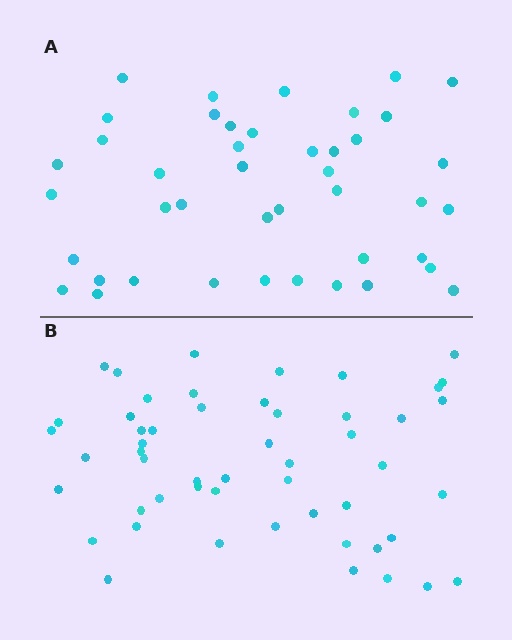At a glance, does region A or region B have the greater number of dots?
Region B (the bottom region) has more dots.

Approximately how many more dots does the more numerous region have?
Region B has roughly 8 or so more dots than region A.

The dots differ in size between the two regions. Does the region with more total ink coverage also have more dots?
No. Region A has more total ink coverage because its dots are larger, but region B actually contains more individual dots. Total area can be misleading — the number of items is what matters here.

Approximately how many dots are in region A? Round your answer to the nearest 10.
About 40 dots. (The exact count is 43, which rounds to 40.)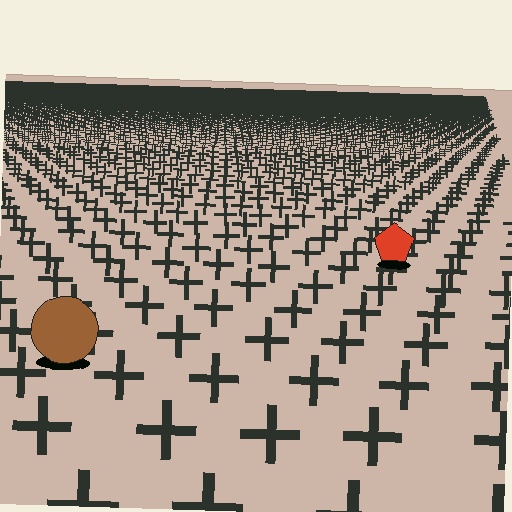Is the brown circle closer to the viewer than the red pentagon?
Yes. The brown circle is closer — you can tell from the texture gradient: the ground texture is coarser near it.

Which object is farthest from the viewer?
The red pentagon is farthest from the viewer. It appears smaller and the ground texture around it is denser.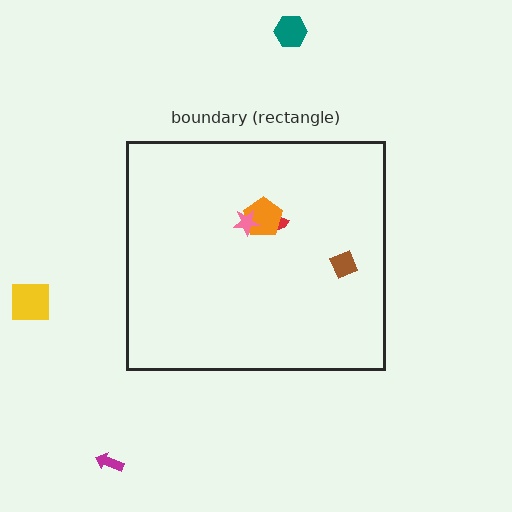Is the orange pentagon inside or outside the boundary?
Inside.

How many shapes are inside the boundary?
4 inside, 3 outside.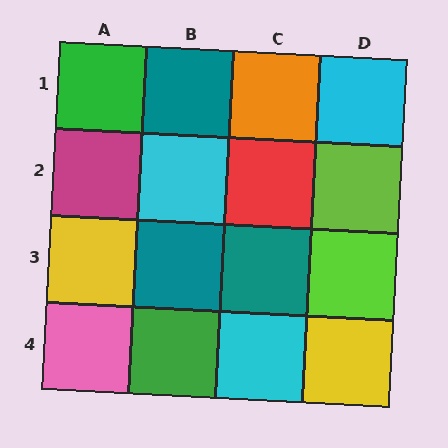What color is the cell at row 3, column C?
Teal.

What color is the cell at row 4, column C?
Cyan.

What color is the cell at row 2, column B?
Cyan.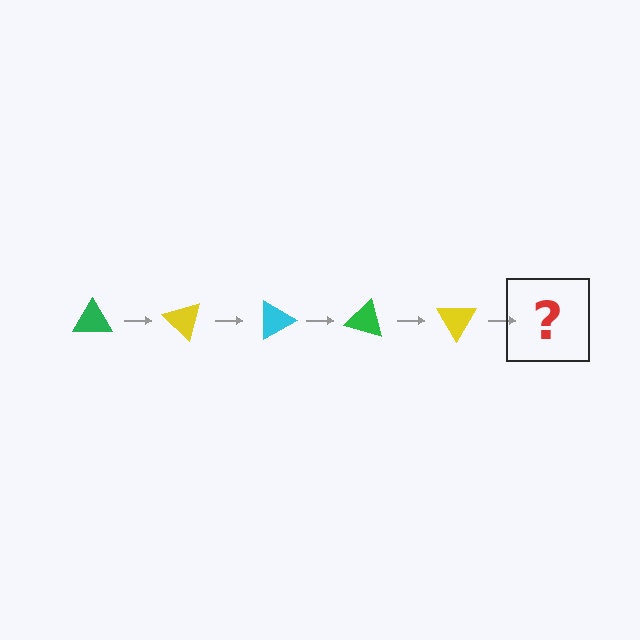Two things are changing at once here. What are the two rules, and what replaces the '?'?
The two rules are that it rotates 45 degrees each step and the color cycles through green, yellow, and cyan. The '?' should be a cyan triangle, rotated 225 degrees from the start.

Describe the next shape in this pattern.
It should be a cyan triangle, rotated 225 degrees from the start.